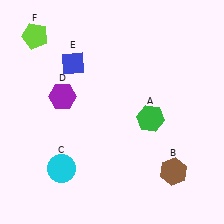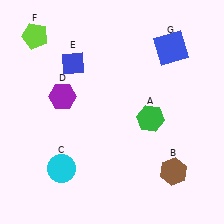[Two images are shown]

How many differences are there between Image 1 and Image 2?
There is 1 difference between the two images.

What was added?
A blue square (G) was added in Image 2.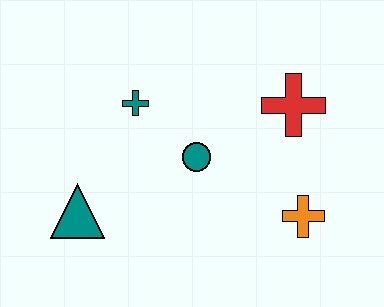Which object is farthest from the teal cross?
The orange cross is farthest from the teal cross.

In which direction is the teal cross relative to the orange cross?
The teal cross is to the left of the orange cross.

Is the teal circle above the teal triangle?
Yes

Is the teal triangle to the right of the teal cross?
No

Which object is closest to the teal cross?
The teal circle is closest to the teal cross.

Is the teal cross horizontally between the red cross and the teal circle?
No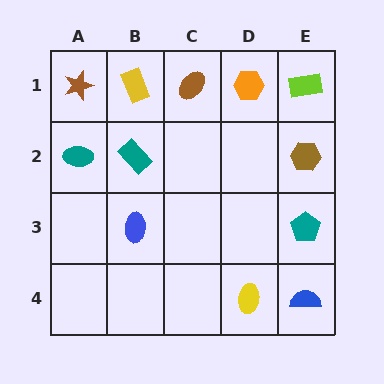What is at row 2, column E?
A brown hexagon.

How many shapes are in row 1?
5 shapes.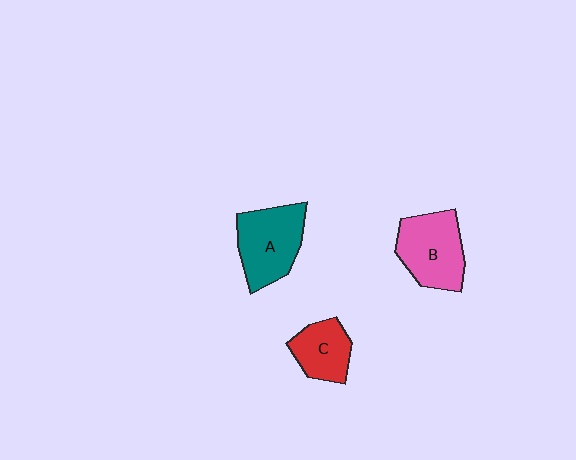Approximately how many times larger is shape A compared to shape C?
Approximately 1.5 times.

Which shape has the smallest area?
Shape C (red).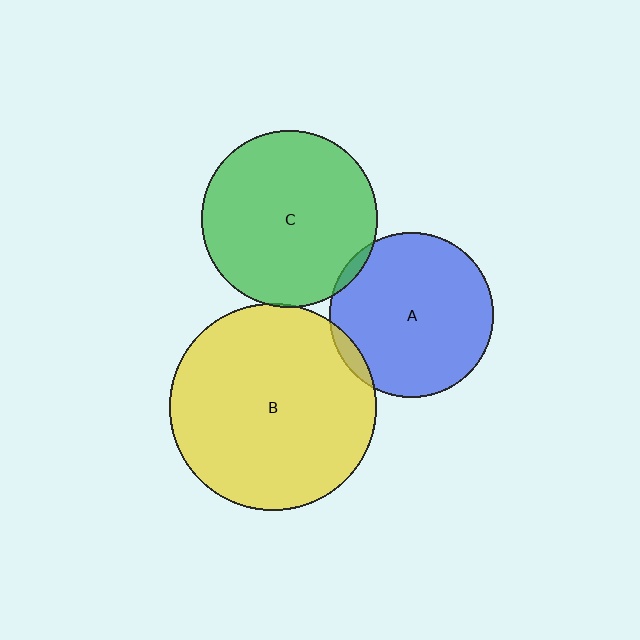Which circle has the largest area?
Circle B (yellow).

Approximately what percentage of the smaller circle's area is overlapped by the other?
Approximately 5%.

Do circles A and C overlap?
Yes.